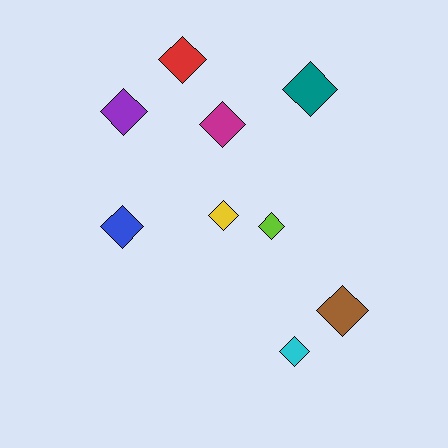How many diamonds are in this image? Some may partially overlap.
There are 9 diamonds.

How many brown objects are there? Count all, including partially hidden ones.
There is 1 brown object.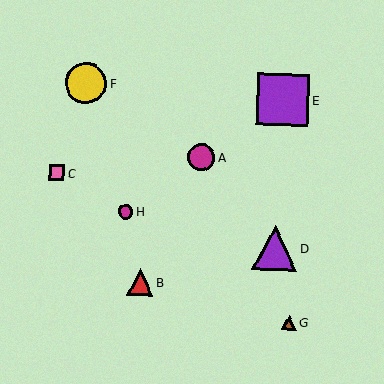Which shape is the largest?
The purple square (labeled E) is the largest.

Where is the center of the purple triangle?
The center of the purple triangle is at (275, 248).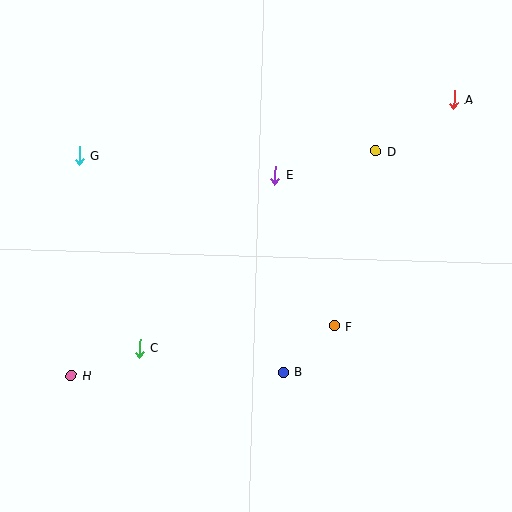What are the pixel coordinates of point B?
Point B is at (283, 372).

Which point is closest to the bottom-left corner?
Point H is closest to the bottom-left corner.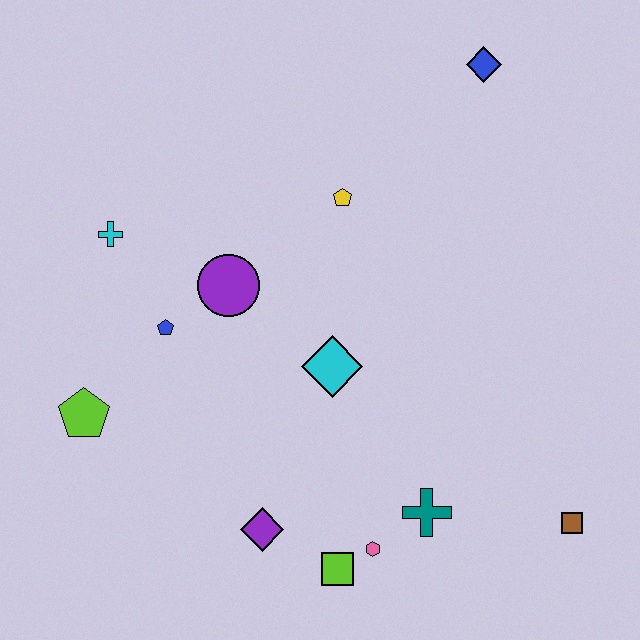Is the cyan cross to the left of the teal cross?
Yes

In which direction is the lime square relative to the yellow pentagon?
The lime square is below the yellow pentagon.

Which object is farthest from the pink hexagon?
The blue diamond is farthest from the pink hexagon.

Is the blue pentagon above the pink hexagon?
Yes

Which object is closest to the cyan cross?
The blue pentagon is closest to the cyan cross.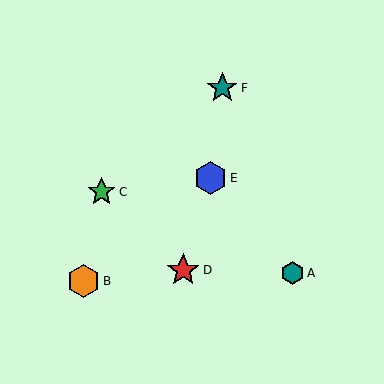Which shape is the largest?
The red star (labeled D) is the largest.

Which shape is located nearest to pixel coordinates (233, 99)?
The teal star (labeled F) at (222, 88) is nearest to that location.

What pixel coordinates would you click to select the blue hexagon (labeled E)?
Click at (211, 178) to select the blue hexagon E.